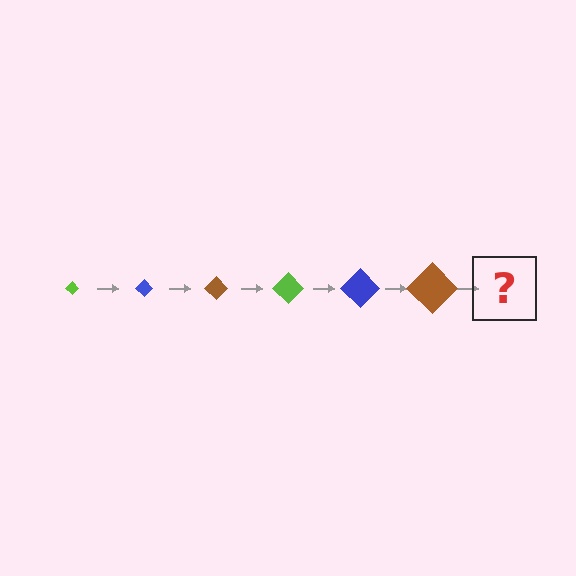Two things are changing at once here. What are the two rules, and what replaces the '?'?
The two rules are that the diamond grows larger each step and the color cycles through lime, blue, and brown. The '?' should be a lime diamond, larger than the previous one.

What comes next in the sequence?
The next element should be a lime diamond, larger than the previous one.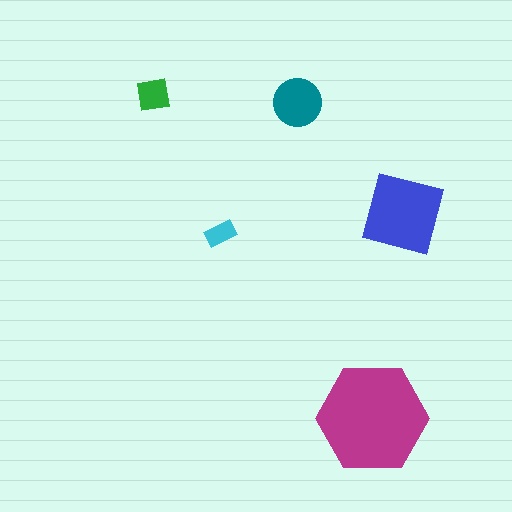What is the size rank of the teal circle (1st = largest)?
3rd.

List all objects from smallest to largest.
The cyan rectangle, the green square, the teal circle, the blue square, the magenta hexagon.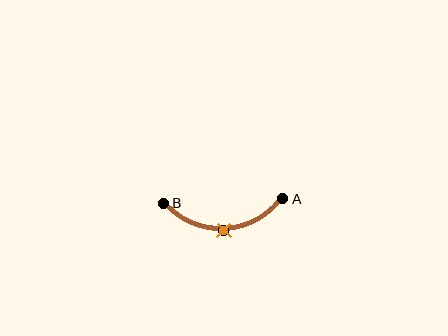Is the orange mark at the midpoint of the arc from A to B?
Yes. The orange mark lies on the arc at equal arc-length from both A and B — it is the arc midpoint.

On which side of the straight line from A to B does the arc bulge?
The arc bulges below the straight line connecting A and B.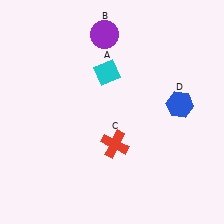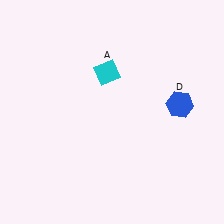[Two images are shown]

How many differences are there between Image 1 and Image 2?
There are 2 differences between the two images.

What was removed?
The red cross (C), the purple circle (B) were removed in Image 2.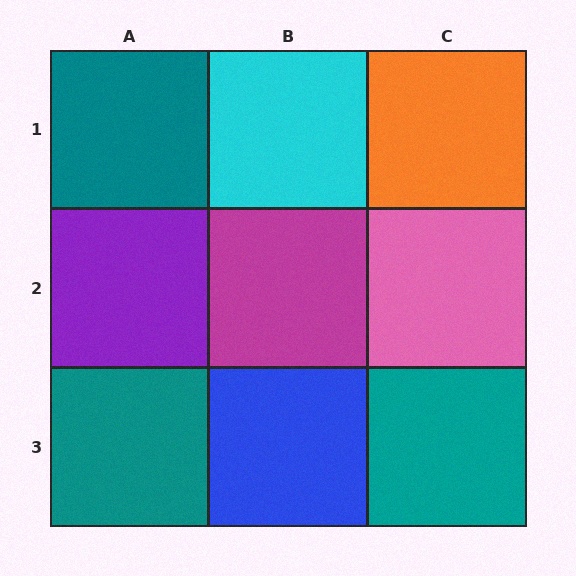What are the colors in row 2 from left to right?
Purple, magenta, pink.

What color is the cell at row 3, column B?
Blue.